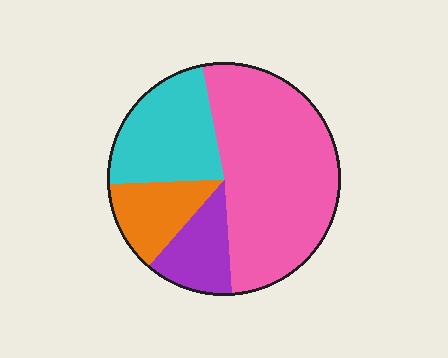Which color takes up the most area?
Pink, at roughly 50%.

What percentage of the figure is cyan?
Cyan takes up about one quarter (1/4) of the figure.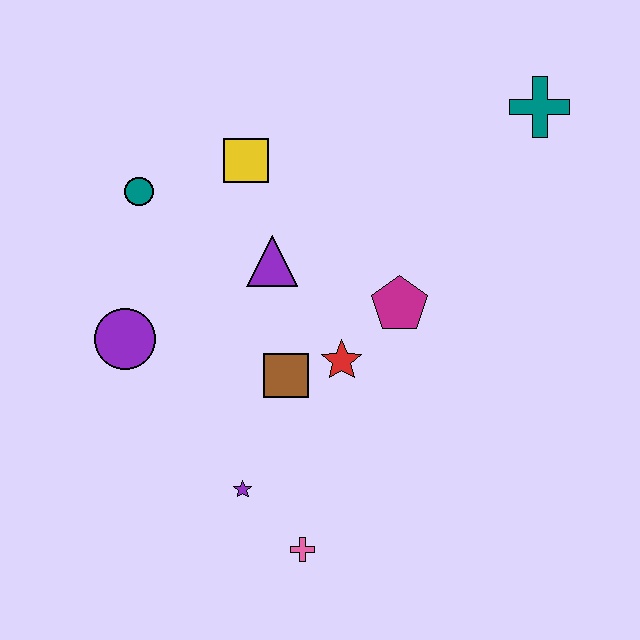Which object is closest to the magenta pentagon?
The red star is closest to the magenta pentagon.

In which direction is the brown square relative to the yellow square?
The brown square is below the yellow square.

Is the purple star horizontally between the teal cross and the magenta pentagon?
No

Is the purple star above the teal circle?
No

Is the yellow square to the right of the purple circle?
Yes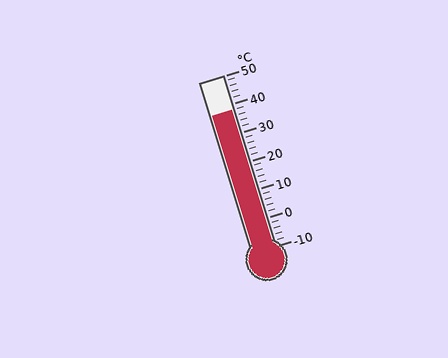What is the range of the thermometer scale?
The thermometer scale ranges from -10°C to 50°C.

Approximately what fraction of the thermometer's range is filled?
The thermometer is filled to approximately 80% of its range.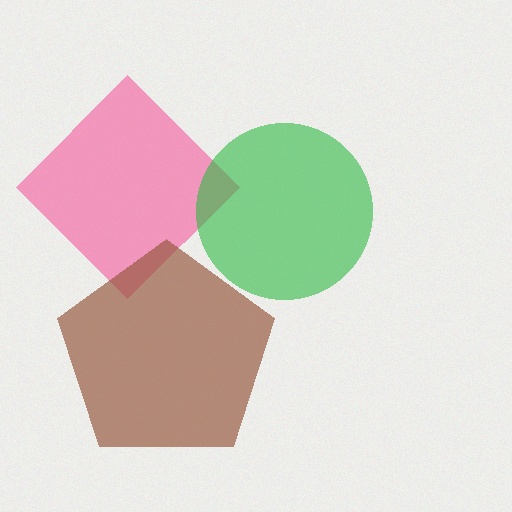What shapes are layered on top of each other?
The layered shapes are: a pink diamond, a green circle, a brown pentagon.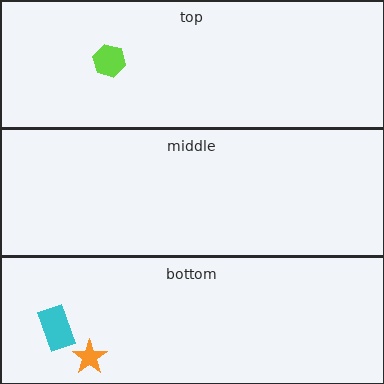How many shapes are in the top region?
1.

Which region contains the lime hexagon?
The top region.